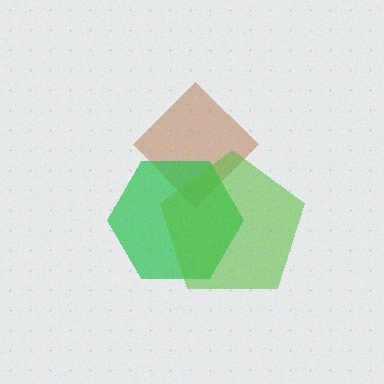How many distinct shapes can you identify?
There are 3 distinct shapes: a brown diamond, a green hexagon, a lime pentagon.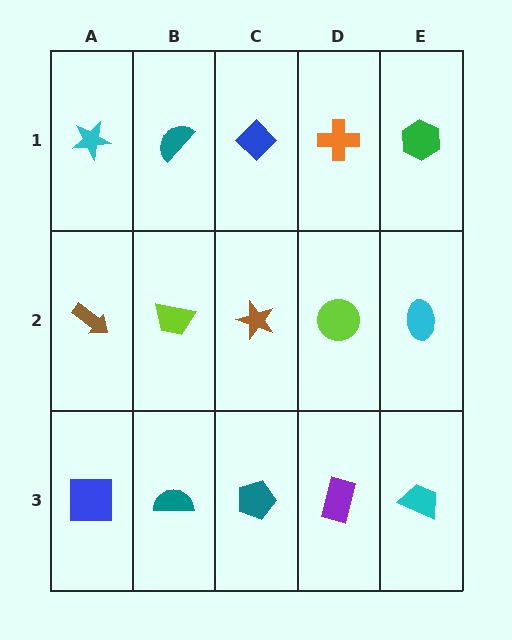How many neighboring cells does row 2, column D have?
4.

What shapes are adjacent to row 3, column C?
A brown star (row 2, column C), a teal semicircle (row 3, column B), a purple rectangle (row 3, column D).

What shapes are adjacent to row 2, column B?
A teal semicircle (row 1, column B), a teal semicircle (row 3, column B), a brown arrow (row 2, column A), a brown star (row 2, column C).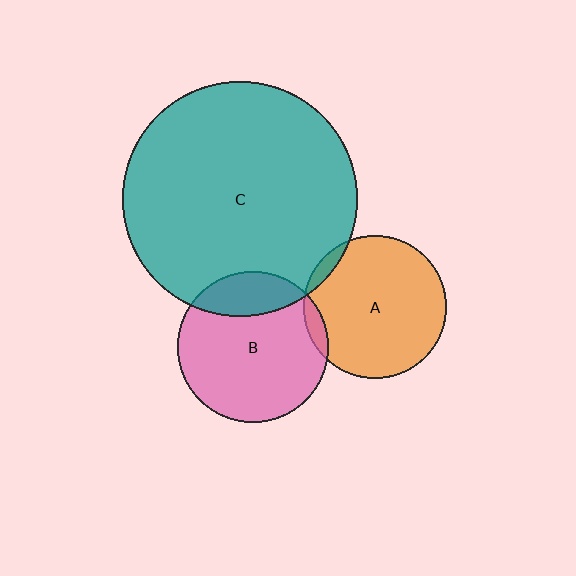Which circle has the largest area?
Circle C (teal).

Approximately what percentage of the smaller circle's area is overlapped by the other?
Approximately 5%.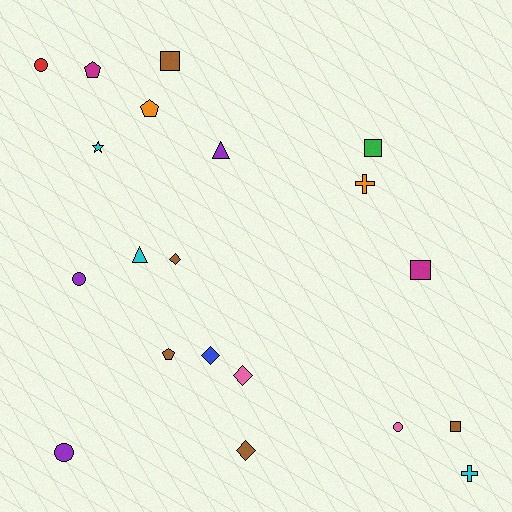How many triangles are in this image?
There are 2 triangles.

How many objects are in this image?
There are 20 objects.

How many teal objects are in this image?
There are no teal objects.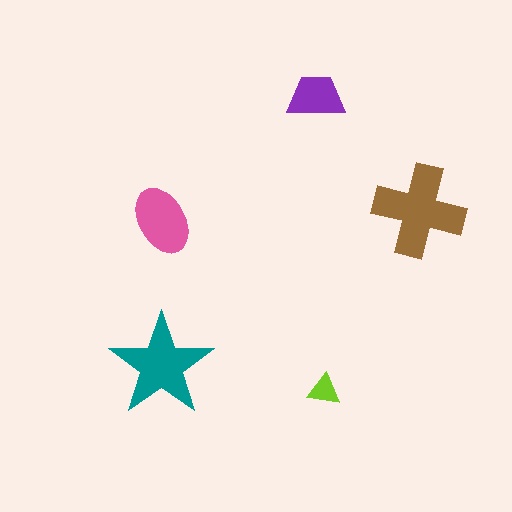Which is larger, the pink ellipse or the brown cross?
The brown cross.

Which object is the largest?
The brown cross.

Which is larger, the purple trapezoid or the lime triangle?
The purple trapezoid.